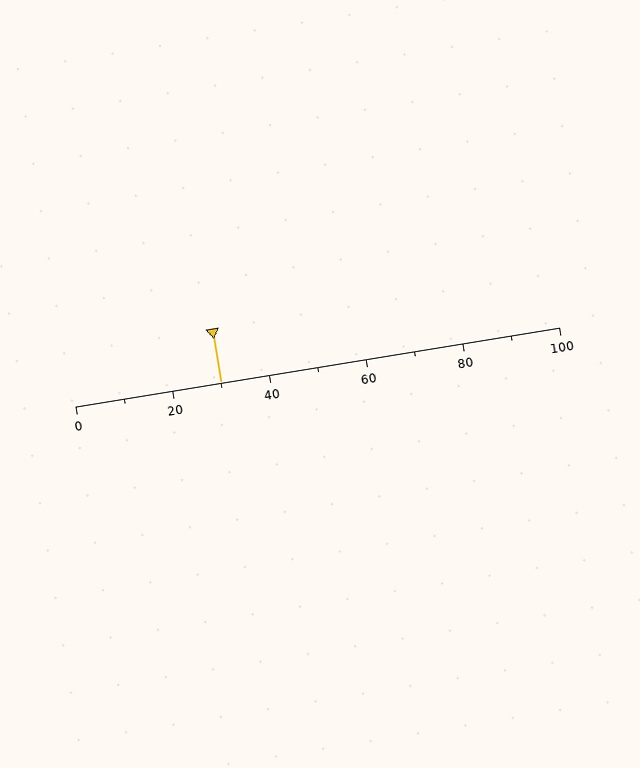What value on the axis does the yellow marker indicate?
The marker indicates approximately 30.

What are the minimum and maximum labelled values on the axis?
The axis runs from 0 to 100.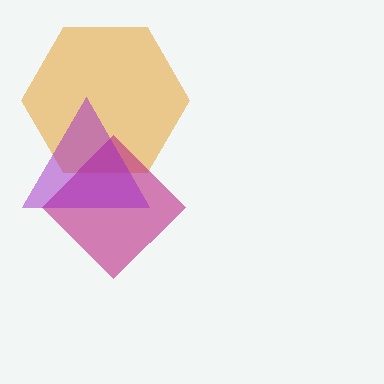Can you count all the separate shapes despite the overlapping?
Yes, there are 3 separate shapes.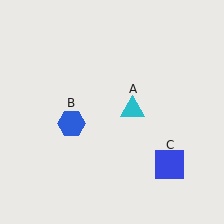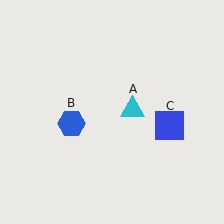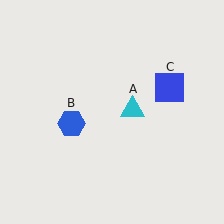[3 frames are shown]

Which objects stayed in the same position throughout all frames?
Cyan triangle (object A) and blue hexagon (object B) remained stationary.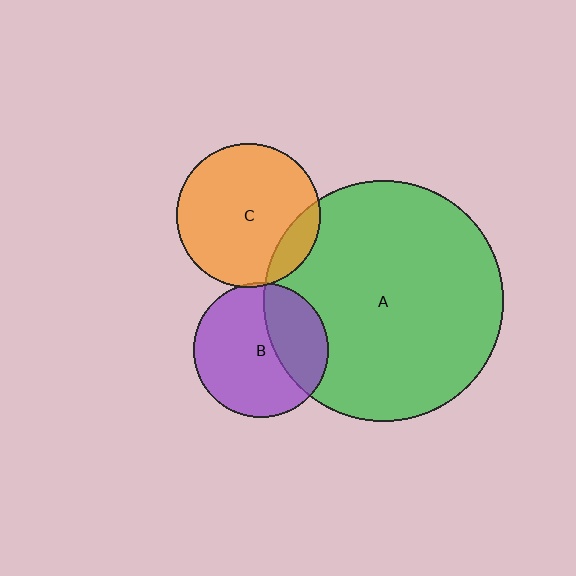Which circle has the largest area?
Circle A (green).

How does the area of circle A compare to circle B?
Approximately 3.2 times.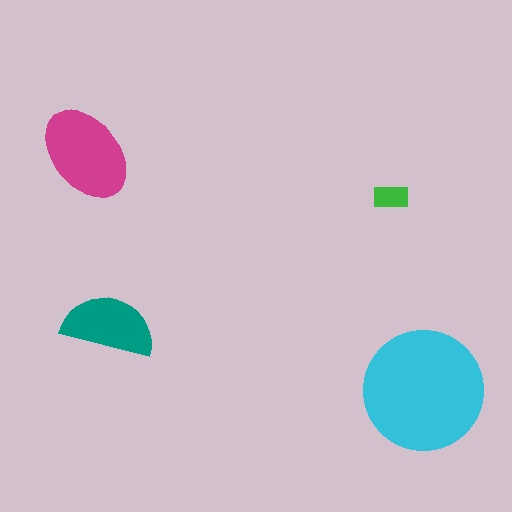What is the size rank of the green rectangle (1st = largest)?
4th.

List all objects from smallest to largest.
The green rectangle, the teal semicircle, the magenta ellipse, the cyan circle.